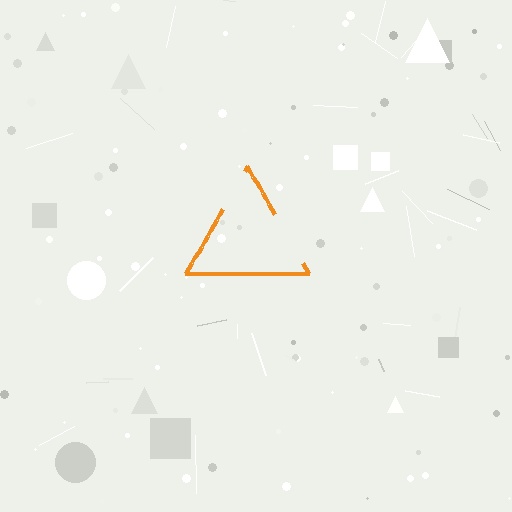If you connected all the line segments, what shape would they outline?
They would outline a triangle.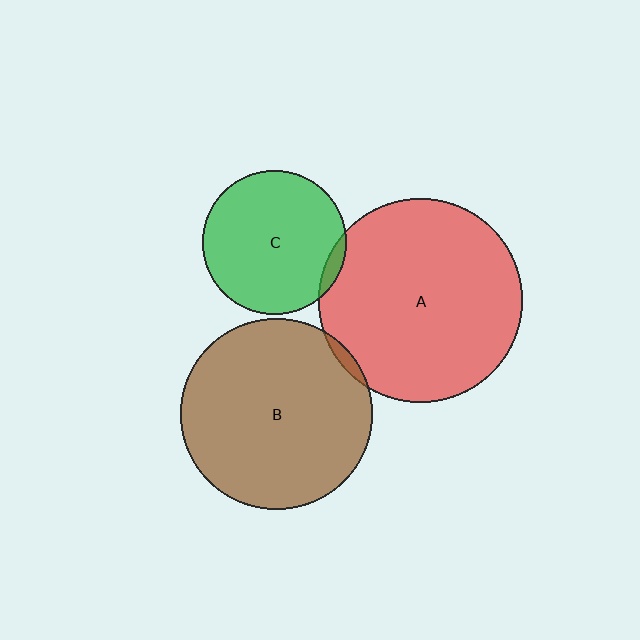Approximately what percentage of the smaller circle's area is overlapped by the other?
Approximately 5%.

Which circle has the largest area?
Circle A (red).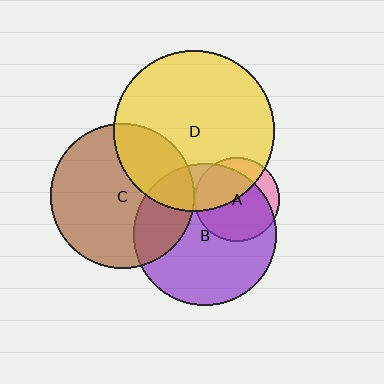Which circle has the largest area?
Circle D (yellow).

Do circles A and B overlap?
Yes.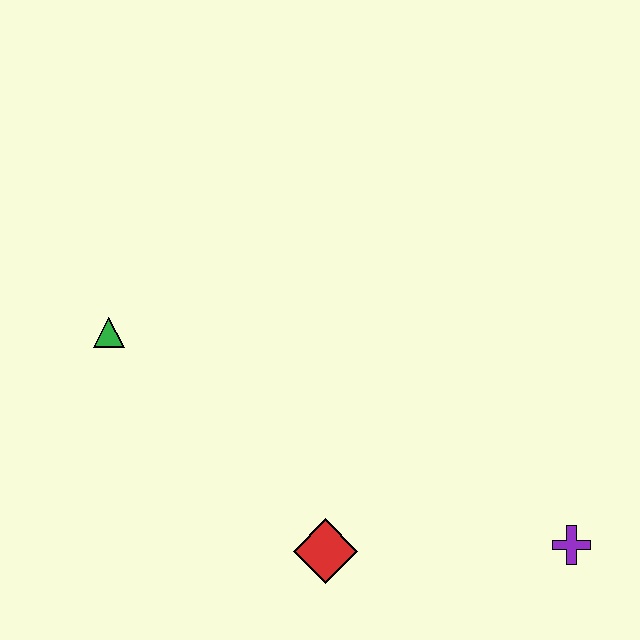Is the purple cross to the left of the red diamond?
No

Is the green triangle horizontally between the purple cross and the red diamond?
No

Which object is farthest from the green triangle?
The purple cross is farthest from the green triangle.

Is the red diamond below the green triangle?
Yes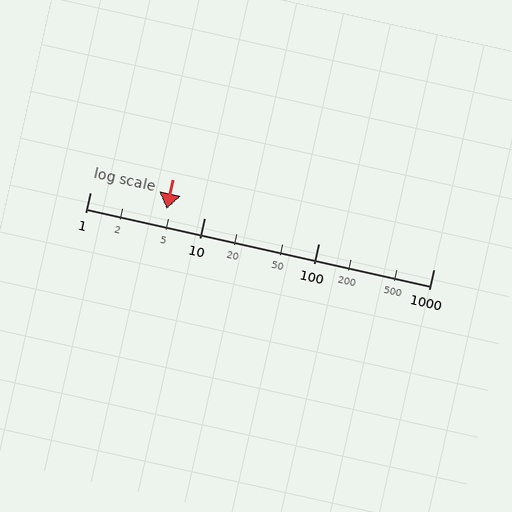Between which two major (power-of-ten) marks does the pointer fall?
The pointer is between 1 and 10.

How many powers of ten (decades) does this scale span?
The scale spans 3 decades, from 1 to 1000.